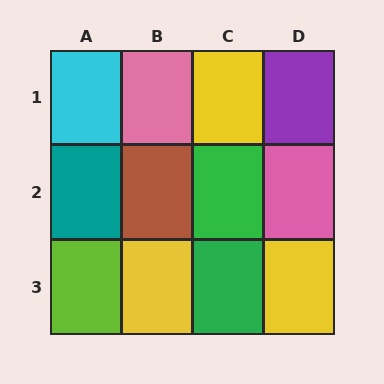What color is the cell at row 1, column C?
Yellow.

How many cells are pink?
2 cells are pink.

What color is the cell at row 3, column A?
Lime.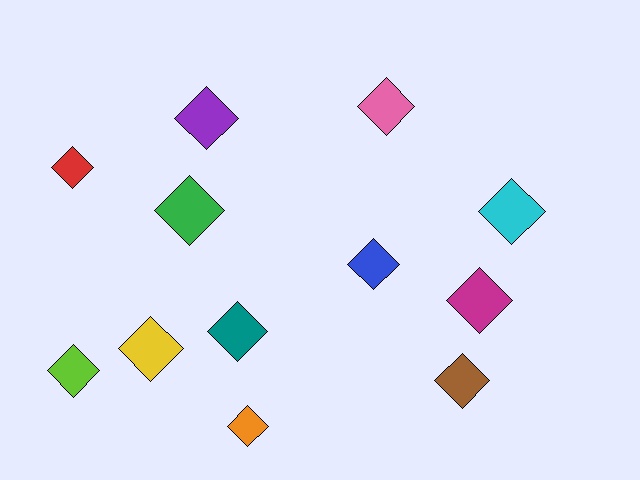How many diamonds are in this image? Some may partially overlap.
There are 12 diamonds.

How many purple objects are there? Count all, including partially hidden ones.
There is 1 purple object.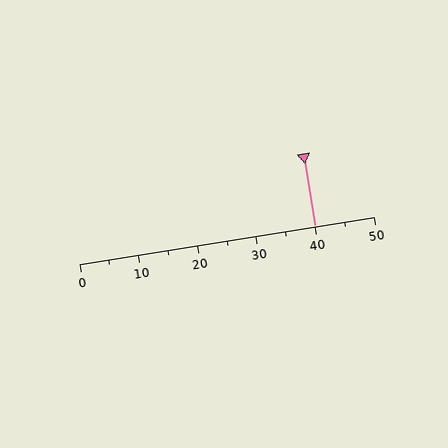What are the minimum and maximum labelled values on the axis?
The axis runs from 0 to 50.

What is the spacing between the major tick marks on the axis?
The major ticks are spaced 10 apart.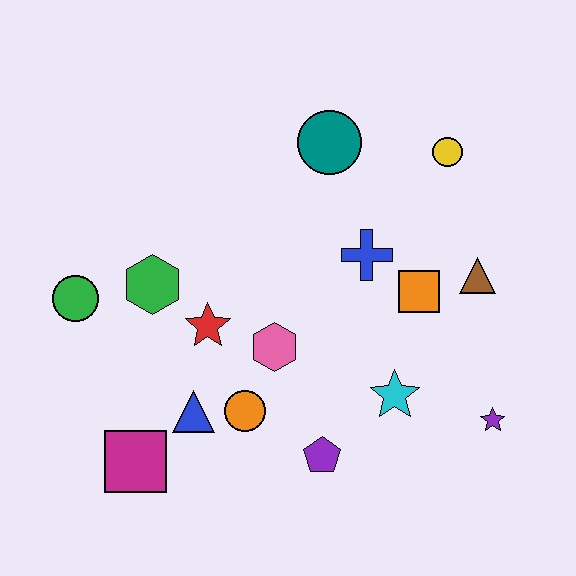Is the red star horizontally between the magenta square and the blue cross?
Yes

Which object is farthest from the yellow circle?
The magenta square is farthest from the yellow circle.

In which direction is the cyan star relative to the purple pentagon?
The cyan star is to the right of the purple pentagon.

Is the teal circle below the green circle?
No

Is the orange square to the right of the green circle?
Yes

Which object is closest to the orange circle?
The blue triangle is closest to the orange circle.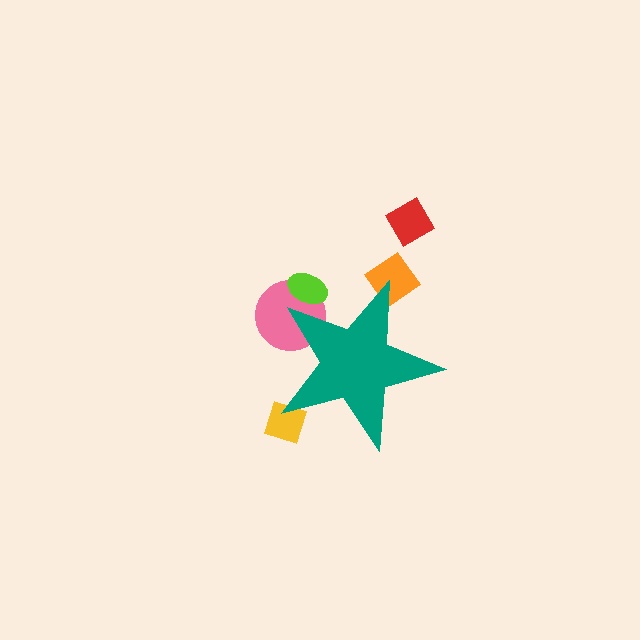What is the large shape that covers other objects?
A teal star.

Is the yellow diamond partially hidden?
Yes, the yellow diamond is partially hidden behind the teal star.